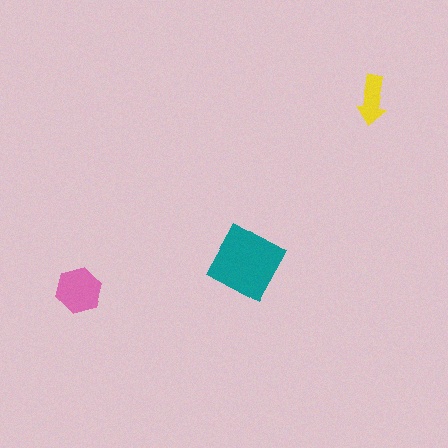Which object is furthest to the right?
The yellow arrow is rightmost.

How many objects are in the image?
There are 3 objects in the image.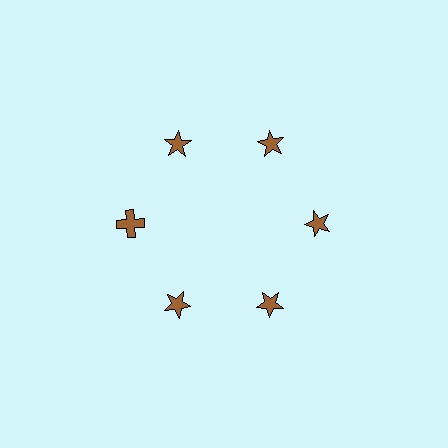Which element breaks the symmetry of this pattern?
The brown cross at roughly the 9 o'clock position breaks the symmetry. All other shapes are brown stars.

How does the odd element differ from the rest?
It has a different shape: cross instead of star.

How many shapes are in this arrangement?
There are 6 shapes arranged in a ring pattern.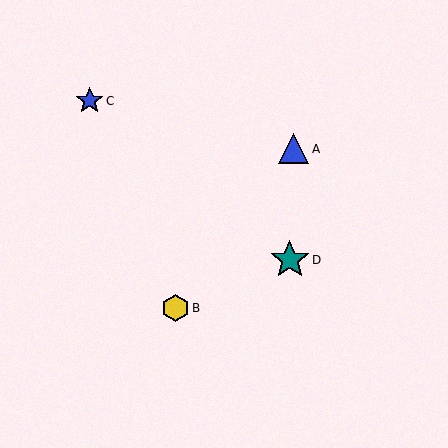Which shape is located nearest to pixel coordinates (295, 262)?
The teal star (labeled D) at (290, 260) is nearest to that location.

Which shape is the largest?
The teal star (labeled D) is the largest.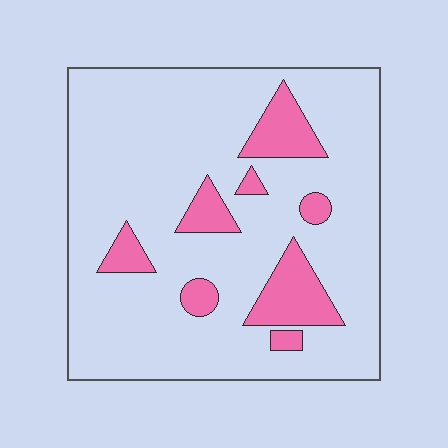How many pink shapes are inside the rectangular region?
8.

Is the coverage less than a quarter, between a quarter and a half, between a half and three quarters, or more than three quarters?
Less than a quarter.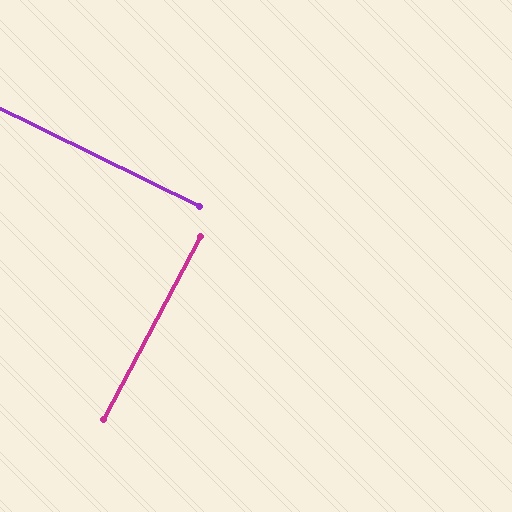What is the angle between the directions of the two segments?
Approximately 88 degrees.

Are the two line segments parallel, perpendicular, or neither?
Perpendicular — they meet at approximately 88°.